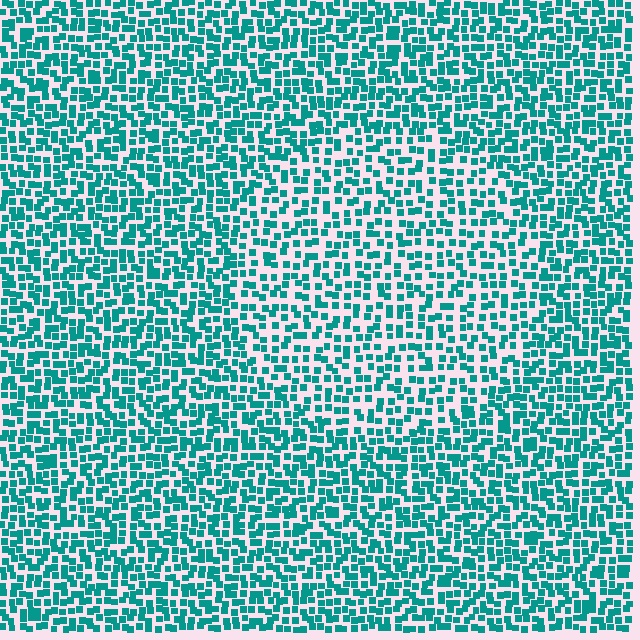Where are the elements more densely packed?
The elements are more densely packed outside the circle boundary.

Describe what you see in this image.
The image contains small teal elements arranged at two different densities. A circle-shaped region is visible where the elements are less densely packed than the surrounding area.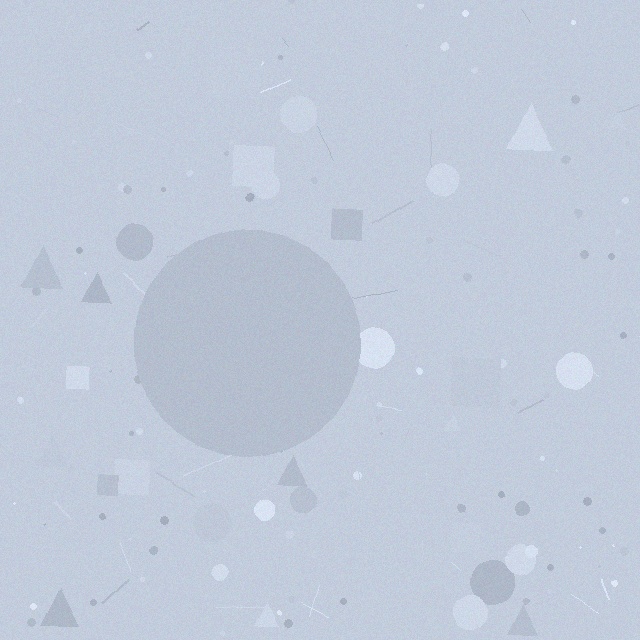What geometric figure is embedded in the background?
A circle is embedded in the background.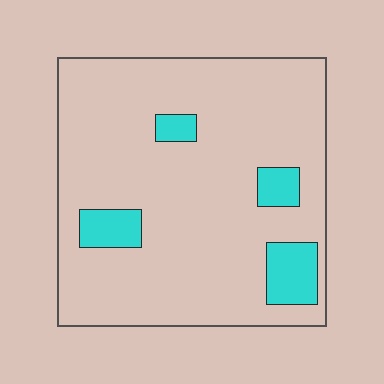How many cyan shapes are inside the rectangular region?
4.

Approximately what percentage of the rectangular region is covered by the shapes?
Approximately 10%.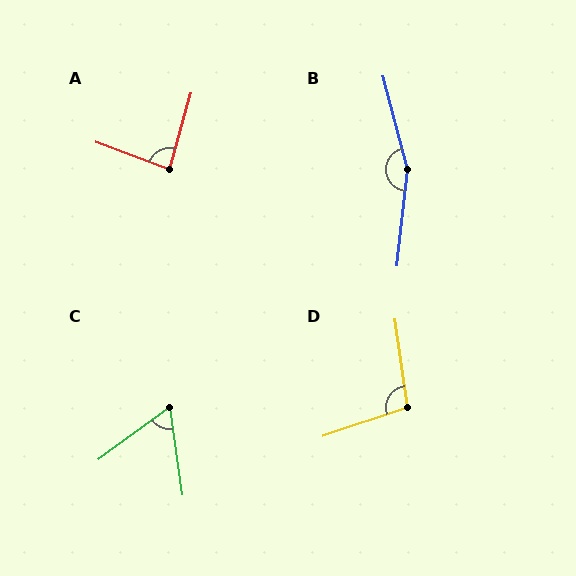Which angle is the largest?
B, at approximately 159 degrees.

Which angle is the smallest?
C, at approximately 62 degrees.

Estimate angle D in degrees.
Approximately 101 degrees.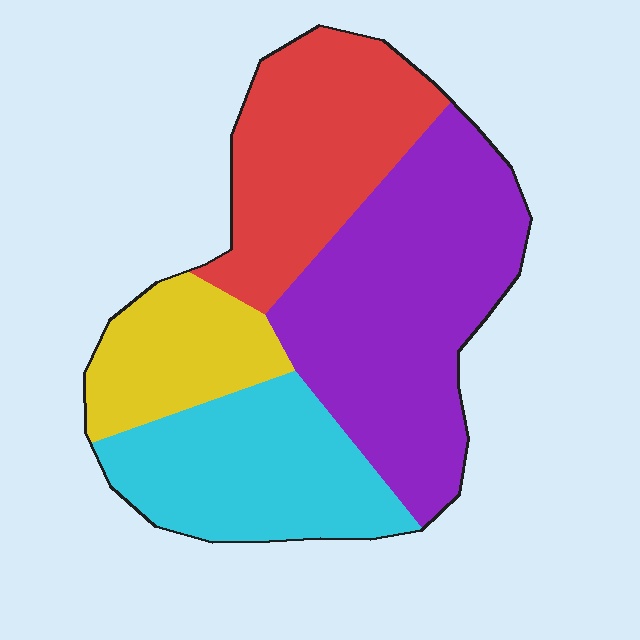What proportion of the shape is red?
Red takes up about one quarter (1/4) of the shape.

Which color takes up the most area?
Purple, at roughly 40%.